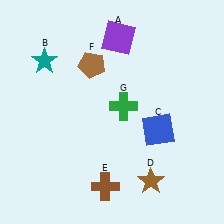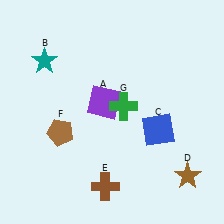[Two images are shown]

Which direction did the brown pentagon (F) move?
The brown pentagon (F) moved down.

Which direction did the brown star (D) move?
The brown star (D) moved right.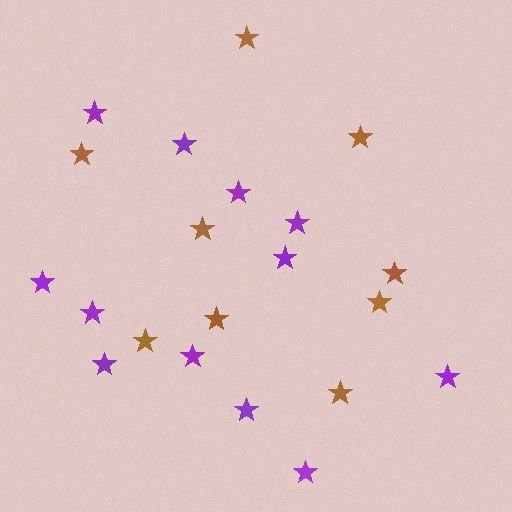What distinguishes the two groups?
There are 2 groups: one group of purple stars (12) and one group of brown stars (9).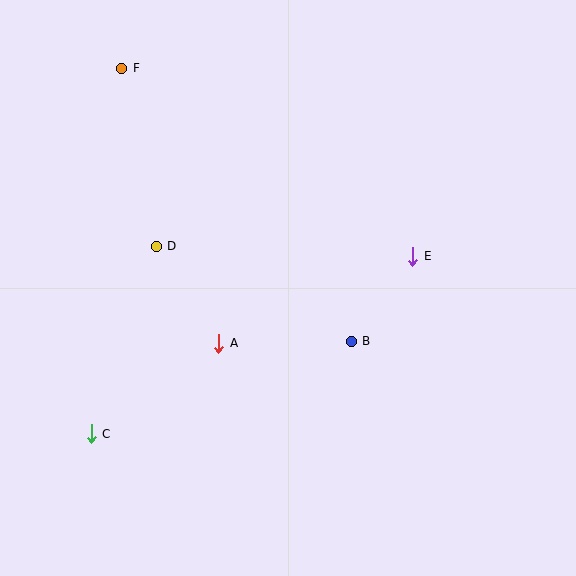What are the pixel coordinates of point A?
Point A is at (218, 343).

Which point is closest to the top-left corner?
Point F is closest to the top-left corner.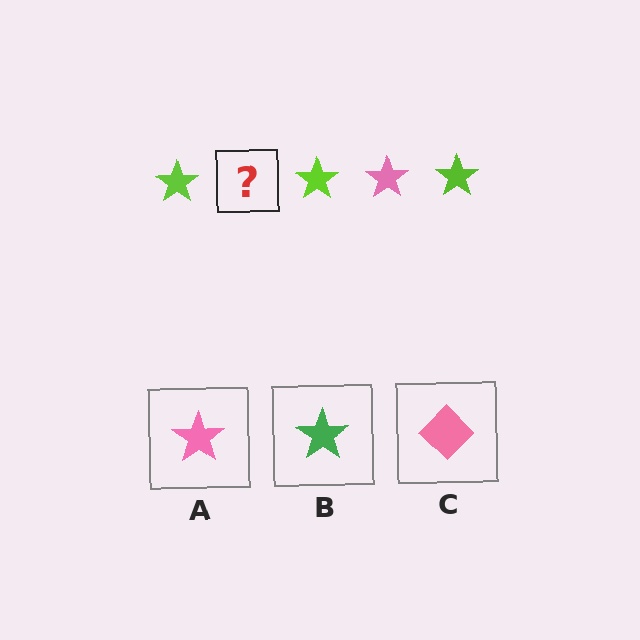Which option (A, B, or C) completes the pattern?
A.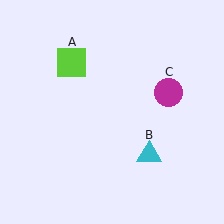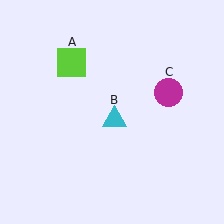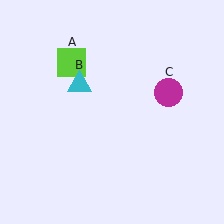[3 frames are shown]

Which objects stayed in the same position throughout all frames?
Lime square (object A) and magenta circle (object C) remained stationary.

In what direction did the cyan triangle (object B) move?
The cyan triangle (object B) moved up and to the left.